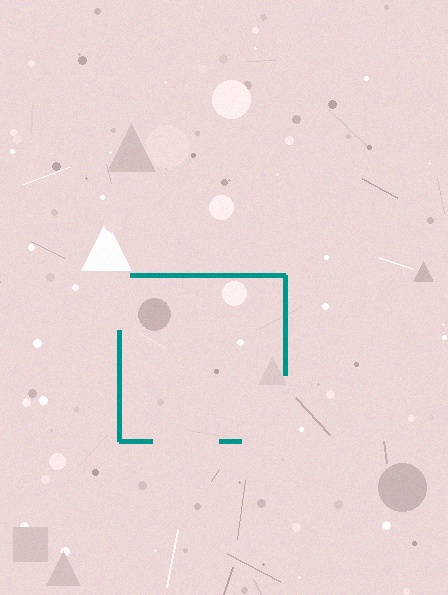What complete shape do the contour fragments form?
The contour fragments form a square.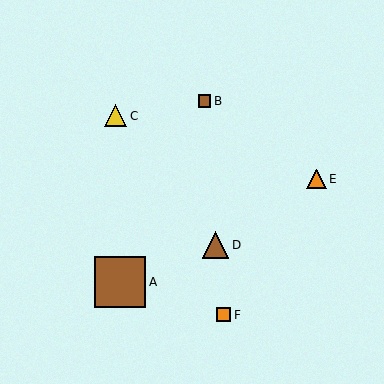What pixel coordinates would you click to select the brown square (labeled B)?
Click at (205, 101) to select the brown square B.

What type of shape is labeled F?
Shape F is an orange square.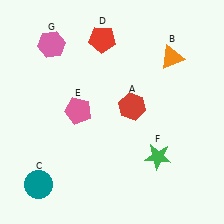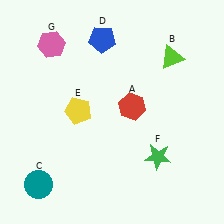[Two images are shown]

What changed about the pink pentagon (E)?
In Image 1, E is pink. In Image 2, it changed to yellow.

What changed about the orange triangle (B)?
In Image 1, B is orange. In Image 2, it changed to lime.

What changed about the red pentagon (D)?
In Image 1, D is red. In Image 2, it changed to blue.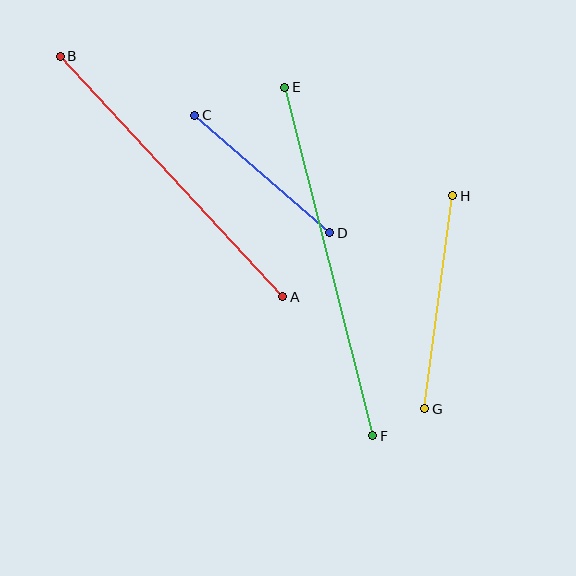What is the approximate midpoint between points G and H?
The midpoint is at approximately (439, 302) pixels.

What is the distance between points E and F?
The distance is approximately 359 pixels.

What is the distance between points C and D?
The distance is approximately 179 pixels.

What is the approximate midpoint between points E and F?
The midpoint is at approximately (329, 261) pixels.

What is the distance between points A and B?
The distance is approximately 328 pixels.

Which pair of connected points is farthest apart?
Points E and F are farthest apart.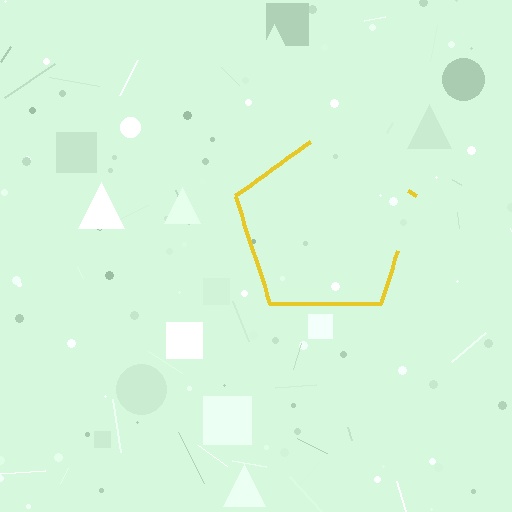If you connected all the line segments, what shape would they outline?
They would outline a pentagon.